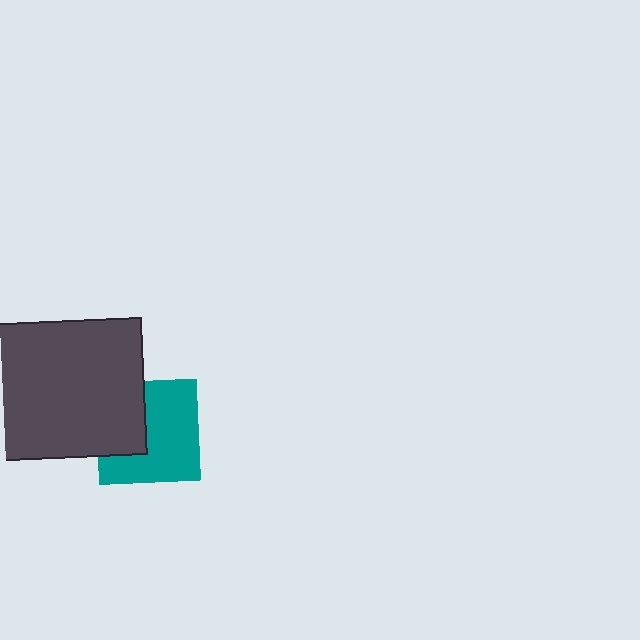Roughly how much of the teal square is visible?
About half of it is visible (roughly 64%).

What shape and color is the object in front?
The object in front is a dark gray rectangle.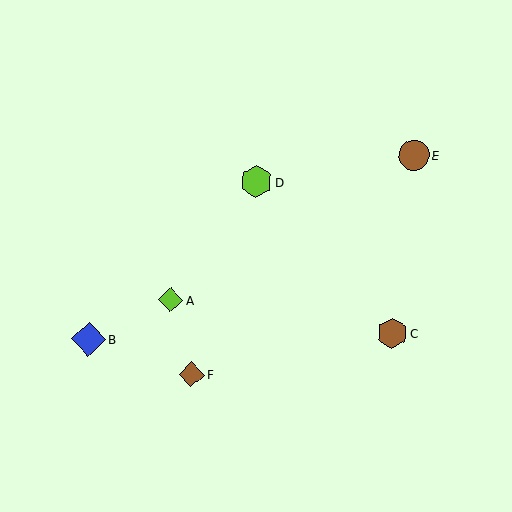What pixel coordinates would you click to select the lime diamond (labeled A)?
Click at (171, 300) to select the lime diamond A.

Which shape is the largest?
The blue diamond (labeled B) is the largest.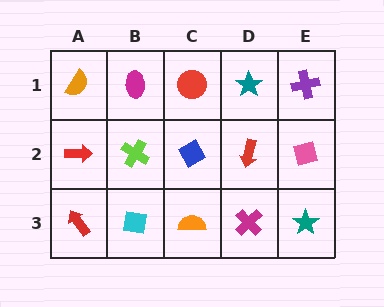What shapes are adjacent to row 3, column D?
A red arrow (row 2, column D), an orange semicircle (row 3, column C), a teal star (row 3, column E).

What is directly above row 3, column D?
A red arrow.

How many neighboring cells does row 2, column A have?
3.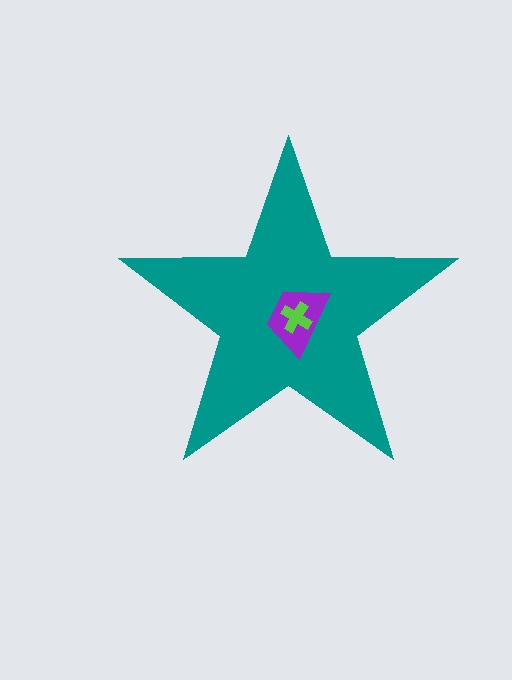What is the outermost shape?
The teal star.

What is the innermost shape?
The lime cross.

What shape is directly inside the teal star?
The purple trapezoid.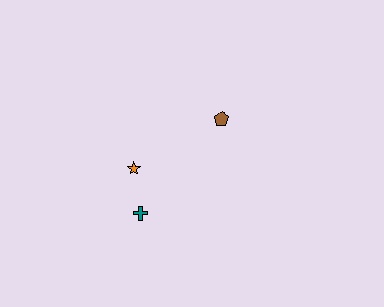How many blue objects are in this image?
There are no blue objects.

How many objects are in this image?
There are 3 objects.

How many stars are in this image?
There is 1 star.